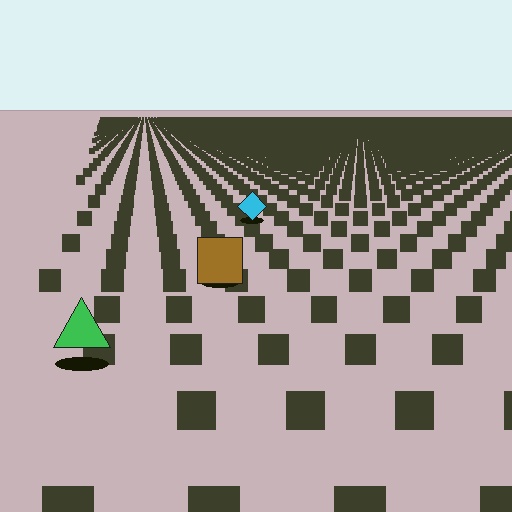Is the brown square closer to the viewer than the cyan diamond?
Yes. The brown square is closer — you can tell from the texture gradient: the ground texture is coarser near it.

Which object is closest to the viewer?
The green triangle is closest. The texture marks near it are larger and more spread out.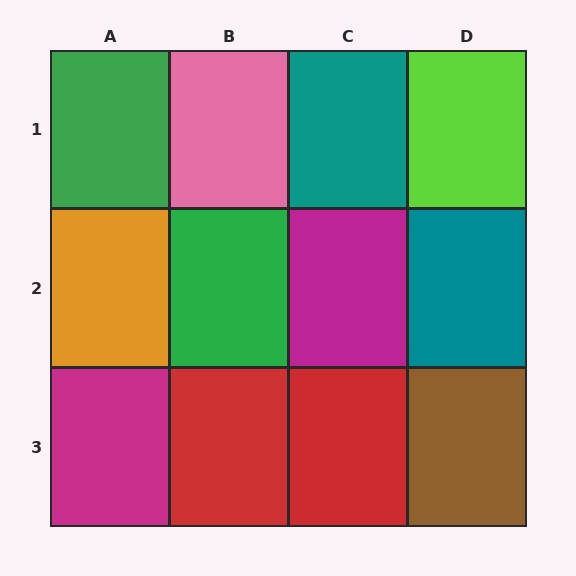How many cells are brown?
1 cell is brown.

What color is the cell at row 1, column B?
Pink.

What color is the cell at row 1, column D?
Lime.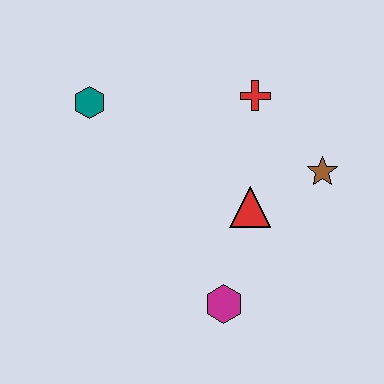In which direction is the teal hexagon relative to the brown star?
The teal hexagon is to the left of the brown star.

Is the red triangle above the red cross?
No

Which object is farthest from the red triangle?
The teal hexagon is farthest from the red triangle.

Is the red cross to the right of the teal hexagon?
Yes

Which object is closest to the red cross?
The brown star is closest to the red cross.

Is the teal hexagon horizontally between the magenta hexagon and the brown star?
No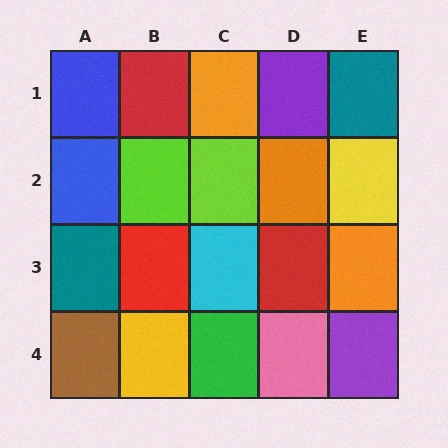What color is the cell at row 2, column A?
Blue.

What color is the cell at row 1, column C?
Orange.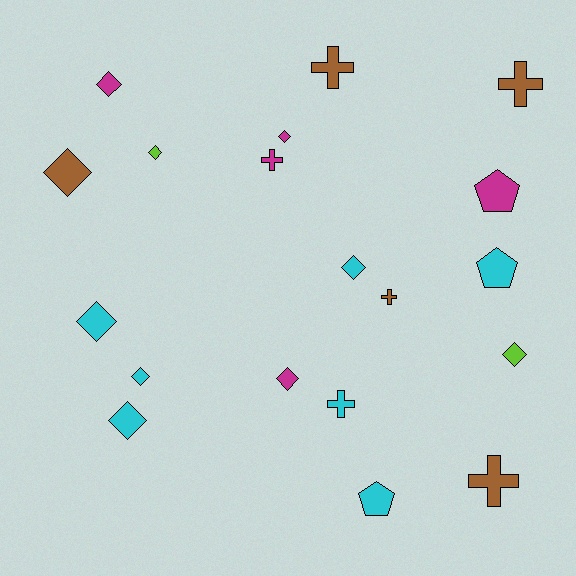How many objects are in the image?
There are 19 objects.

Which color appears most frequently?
Cyan, with 7 objects.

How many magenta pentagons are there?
There is 1 magenta pentagon.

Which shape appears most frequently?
Diamond, with 10 objects.